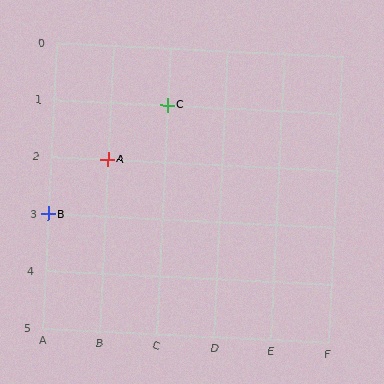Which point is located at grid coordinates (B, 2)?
Point A is at (B, 2).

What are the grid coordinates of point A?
Point A is at grid coordinates (B, 2).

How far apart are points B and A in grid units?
Points B and A are 1 column and 1 row apart (about 1.4 grid units diagonally).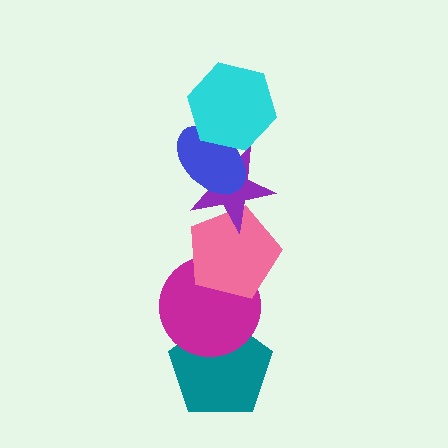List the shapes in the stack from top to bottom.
From top to bottom: the cyan hexagon, the blue ellipse, the purple star, the pink pentagon, the magenta circle, the teal pentagon.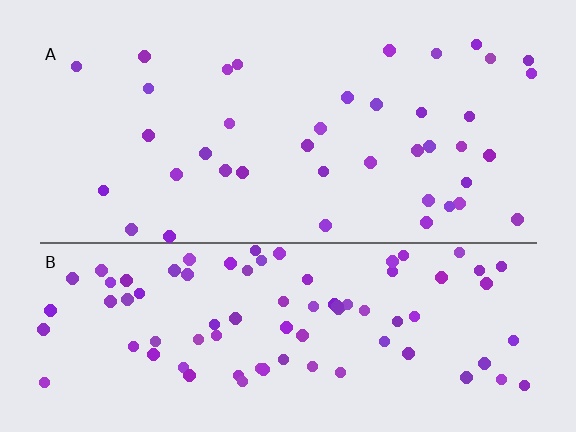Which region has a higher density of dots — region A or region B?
B (the bottom).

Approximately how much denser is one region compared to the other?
Approximately 2.1× — region B over region A.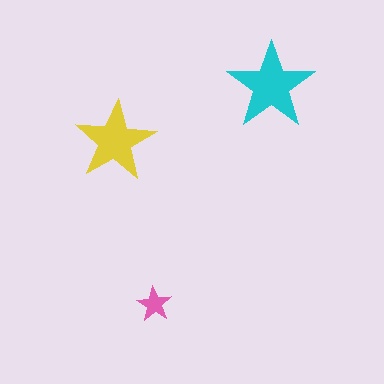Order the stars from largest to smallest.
the cyan one, the yellow one, the pink one.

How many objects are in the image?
There are 3 objects in the image.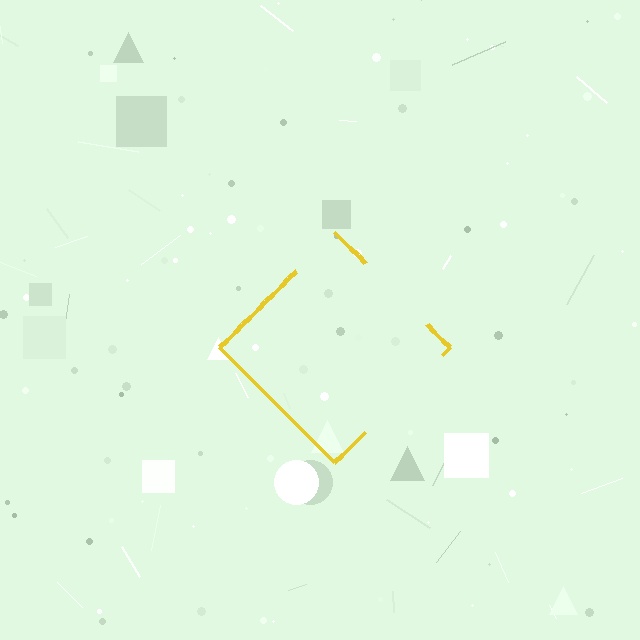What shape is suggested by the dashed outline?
The dashed outline suggests a diamond.